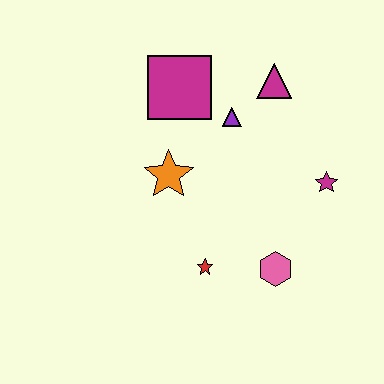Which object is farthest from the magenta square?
The pink hexagon is farthest from the magenta square.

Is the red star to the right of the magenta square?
Yes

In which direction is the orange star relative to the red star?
The orange star is above the red star.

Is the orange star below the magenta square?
Yes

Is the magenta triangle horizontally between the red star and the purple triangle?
No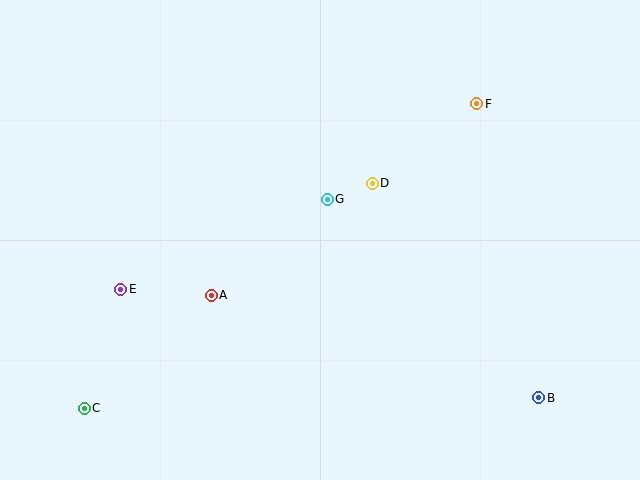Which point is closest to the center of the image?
Point G at (327, 199) is closest to the center.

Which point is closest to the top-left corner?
Point E is closest to the top-left corner.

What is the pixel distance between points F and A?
The distance between F and A is 327 pixels.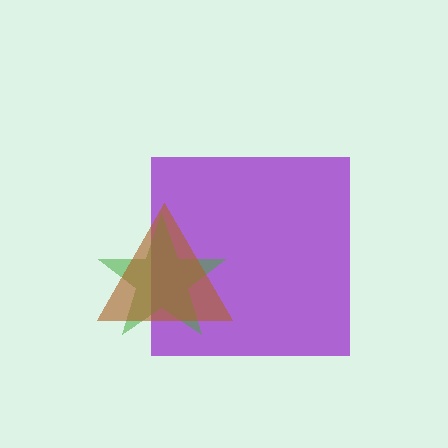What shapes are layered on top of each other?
The layered shapes are: a purple square, a green star, a brown triangle.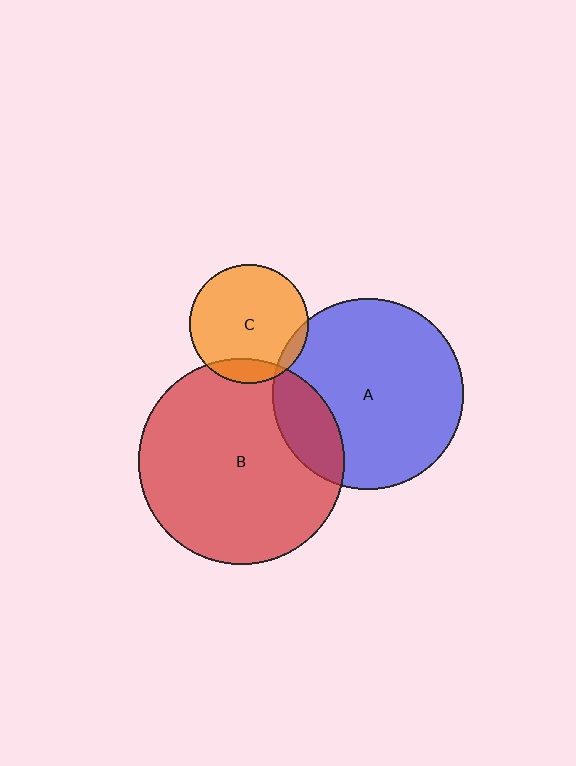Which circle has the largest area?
Circle B (red).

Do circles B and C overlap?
Yes.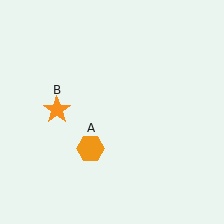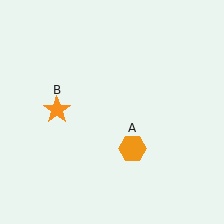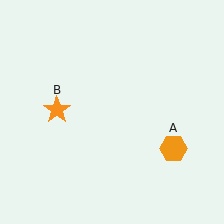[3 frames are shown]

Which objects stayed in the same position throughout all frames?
Orange star (object B) remained stationary.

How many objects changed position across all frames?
1 object changed position: orange hexagon (object A).